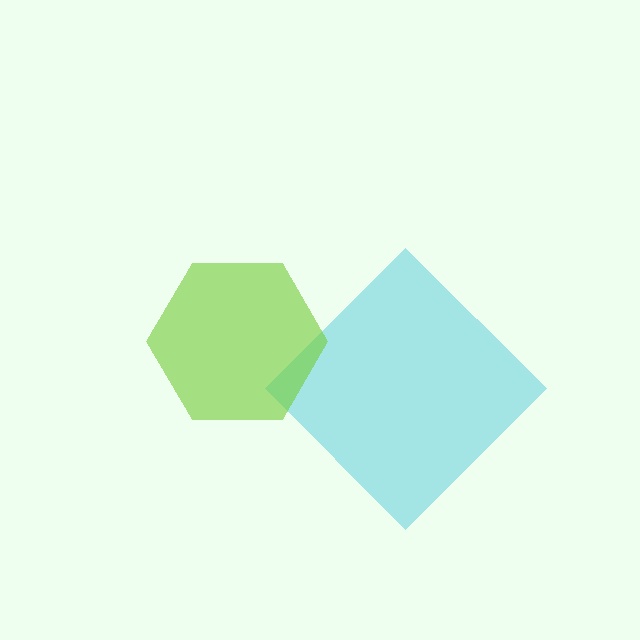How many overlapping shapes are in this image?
There are 2 overlapping shapes in the image.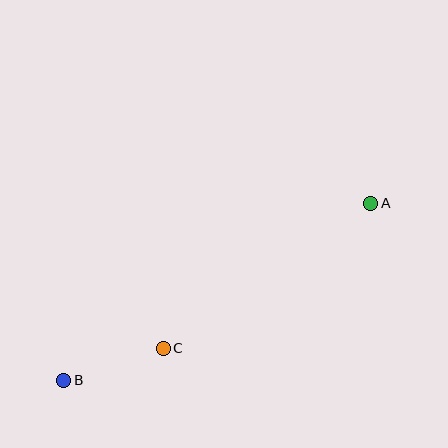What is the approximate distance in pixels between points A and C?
The distance between A and C is approximately 253 pixels.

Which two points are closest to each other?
Points B and C are closest to each other.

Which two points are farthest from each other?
Points A and B are farthest from each other.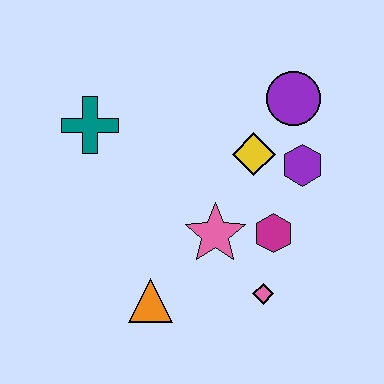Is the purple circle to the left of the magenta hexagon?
No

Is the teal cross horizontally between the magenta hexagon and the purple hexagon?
No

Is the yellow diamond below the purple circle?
Yes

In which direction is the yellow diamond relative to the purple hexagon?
The yellow diamond is to the left of the purple hexagon.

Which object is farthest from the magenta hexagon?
The teal cross is farthest from the magenta hexagon.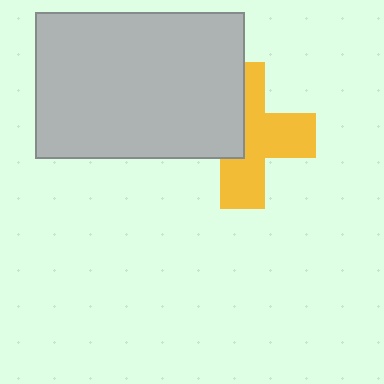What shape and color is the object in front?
The object in front is a light gray rectangle.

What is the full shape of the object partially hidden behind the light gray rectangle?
The partially hidden object is a yellow cross.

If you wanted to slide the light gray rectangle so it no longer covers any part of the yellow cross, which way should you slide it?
Slide it left — that is the most direct way to separate the two shapes.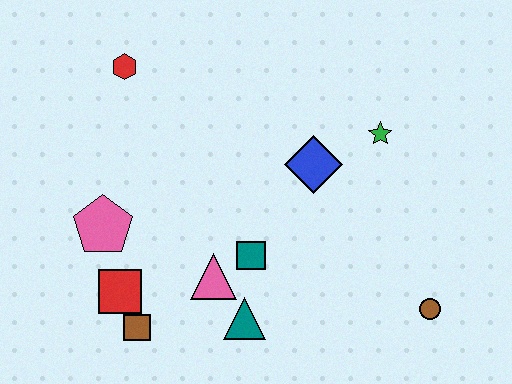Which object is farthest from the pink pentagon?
The brown circle is farthest from the pink pentagon.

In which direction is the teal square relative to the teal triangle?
The teal square is above the teal triangle.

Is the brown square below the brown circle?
Yes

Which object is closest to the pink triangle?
The teal square is closest to the pink triangle.